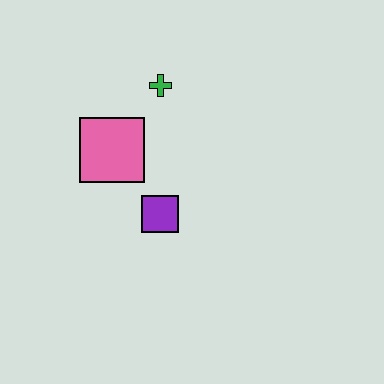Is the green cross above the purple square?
Yes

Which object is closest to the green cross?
The pink square is closest to the green cross.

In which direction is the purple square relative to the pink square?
The purple square is below the pink square.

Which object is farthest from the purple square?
The green cross is farthest from the purple square.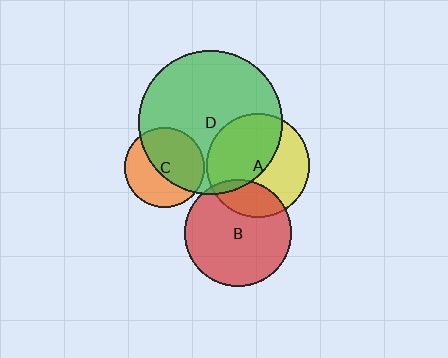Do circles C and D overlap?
Yes.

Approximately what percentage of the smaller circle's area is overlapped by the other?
Approximately 55%.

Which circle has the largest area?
Circle D (green).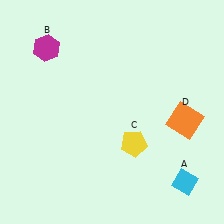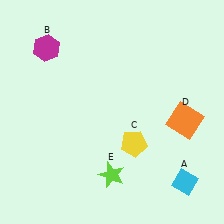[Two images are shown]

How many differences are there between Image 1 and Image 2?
There is 1 difference between the two images.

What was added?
A lime star (E) was added in Image 2.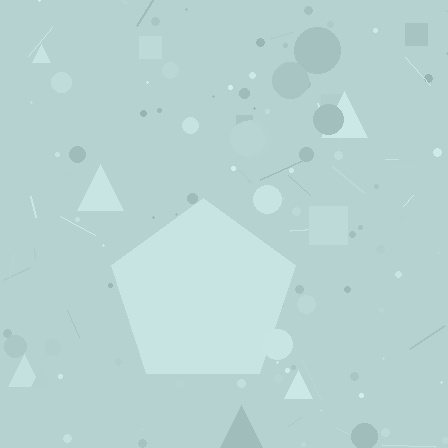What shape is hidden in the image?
A pentagon is hidden in the image.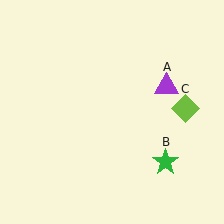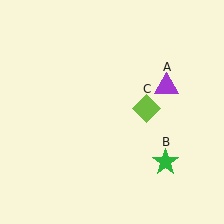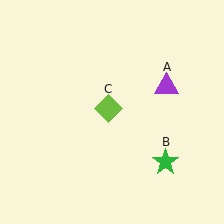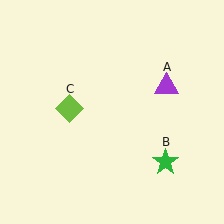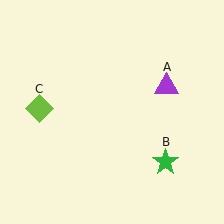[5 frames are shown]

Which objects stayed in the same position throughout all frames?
Purple triangle (object A) and green star (object B) remained stationary.